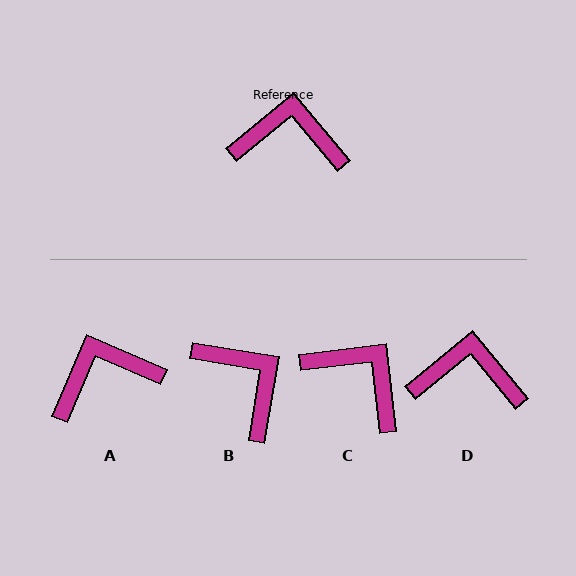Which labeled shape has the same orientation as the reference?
D.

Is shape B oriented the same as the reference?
No, it is off by about 49 degrees.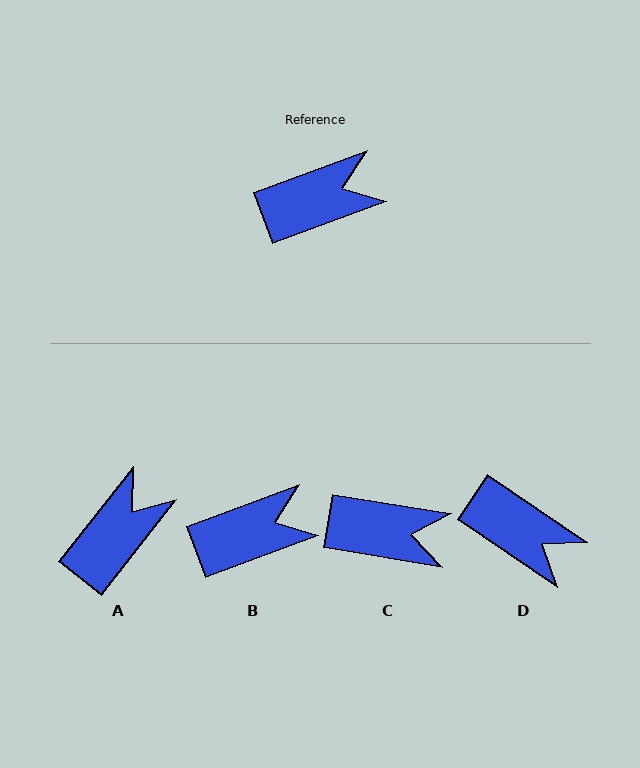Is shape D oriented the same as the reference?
No, it is off by about 54 degrees.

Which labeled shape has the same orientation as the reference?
B.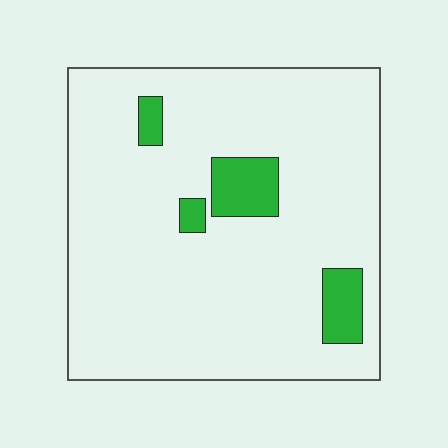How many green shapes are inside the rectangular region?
4.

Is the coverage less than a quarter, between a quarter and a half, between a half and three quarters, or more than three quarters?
Less than a quarter.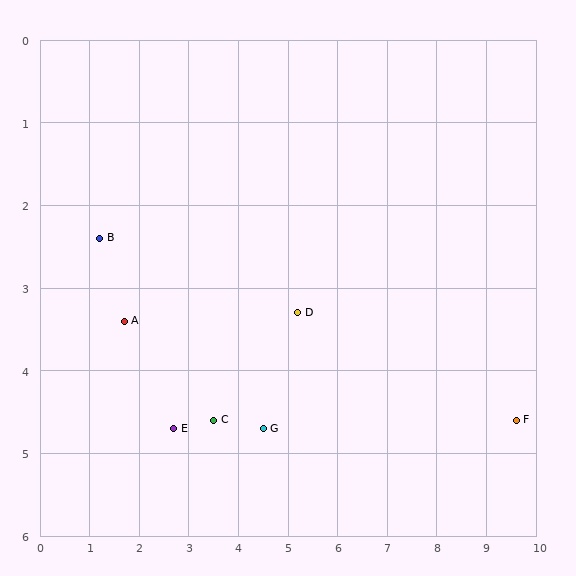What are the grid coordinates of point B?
Point B is at approximately (1.2, 2.4).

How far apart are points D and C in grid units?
Points D and C are about 2.1 grid units apart.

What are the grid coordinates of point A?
Point A is at approximately (1.7, 3.4).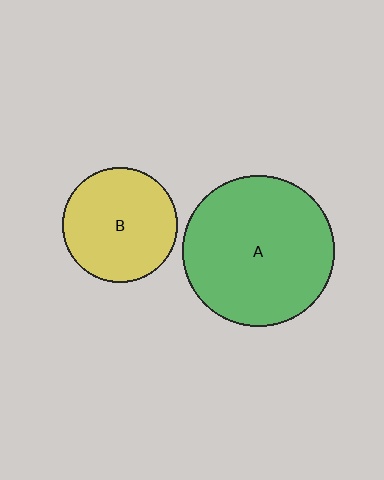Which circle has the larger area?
Circle A (green).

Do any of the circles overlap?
No, none of the circles overlap.